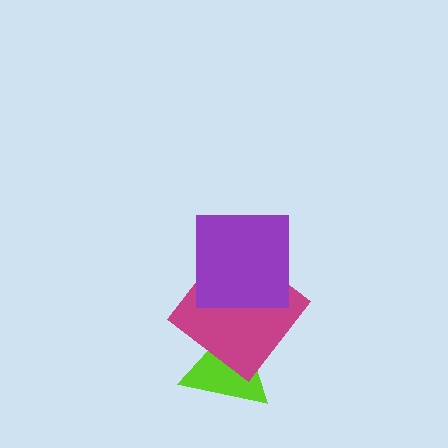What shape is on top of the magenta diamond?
The purple square is on top of the magenta diamond.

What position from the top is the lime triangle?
The lime triangle is 3rd from the top.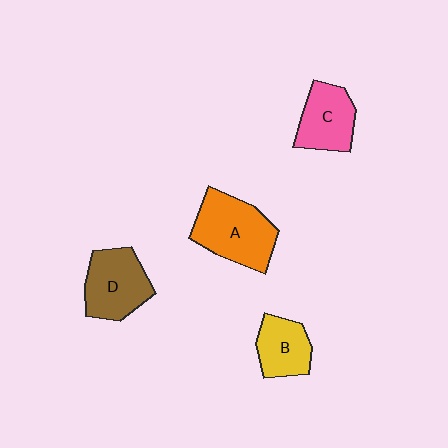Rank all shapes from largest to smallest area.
From largest to smallest: A (orange), D (brown), C (pink), B (yellow).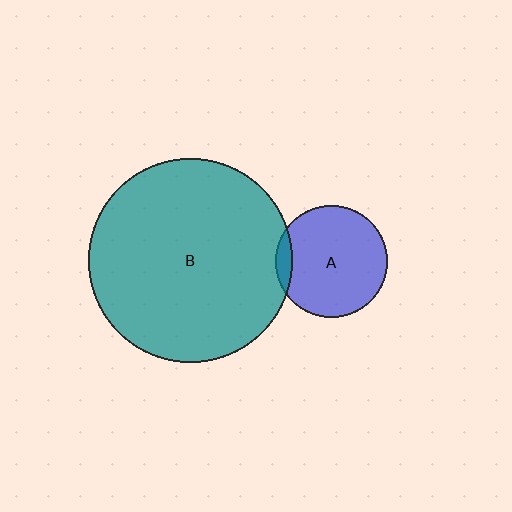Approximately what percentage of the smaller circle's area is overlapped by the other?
Approximately 10%.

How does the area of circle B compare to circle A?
Approximately 3.3 times.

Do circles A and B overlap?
Yes.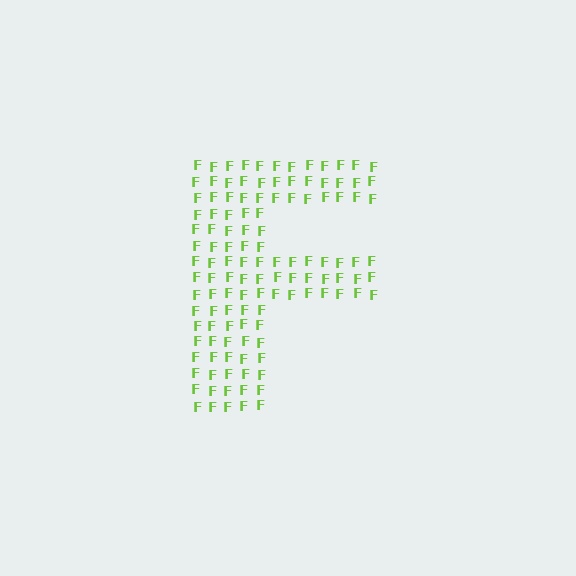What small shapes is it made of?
It is made of small letter F's.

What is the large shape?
The large shape is the letter F.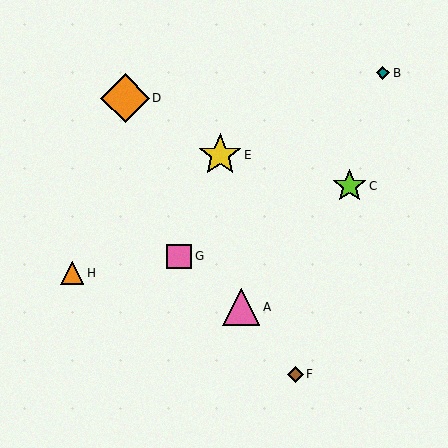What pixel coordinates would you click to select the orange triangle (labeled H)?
Click at (72, 273) to select the orange triangle H.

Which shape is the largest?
The orange diamond (labeled D) is the largest.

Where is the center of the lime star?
The center of the lime star is at (349, 186).